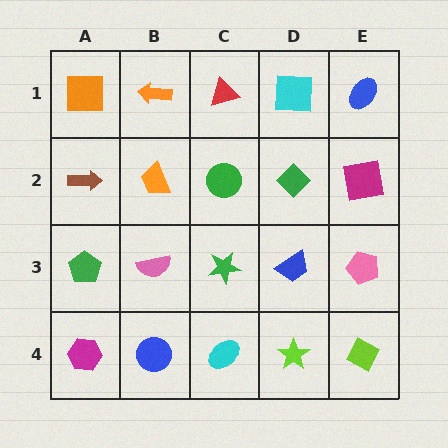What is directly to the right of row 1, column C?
A cyan square.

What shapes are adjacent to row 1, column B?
An orange trapezoid (row 2, column B), an orange square (row 1, column A), a red triangle (row 1, column C).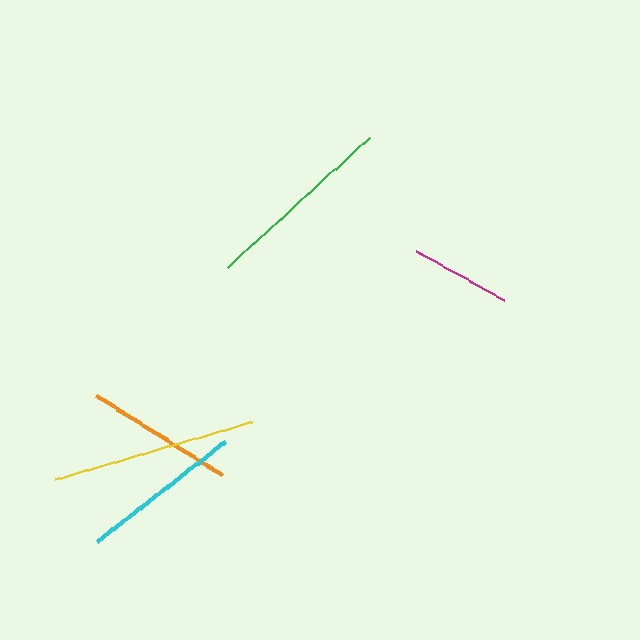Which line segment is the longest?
The yellow line is the longest at approximately 206 pixels.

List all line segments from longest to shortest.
From longest to shortest: yellow, green, cyan, orange, magenta.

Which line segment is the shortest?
The magenta line is the shortest at approximately 101 pixels.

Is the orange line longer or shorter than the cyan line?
The cyan line is longer than the orange line.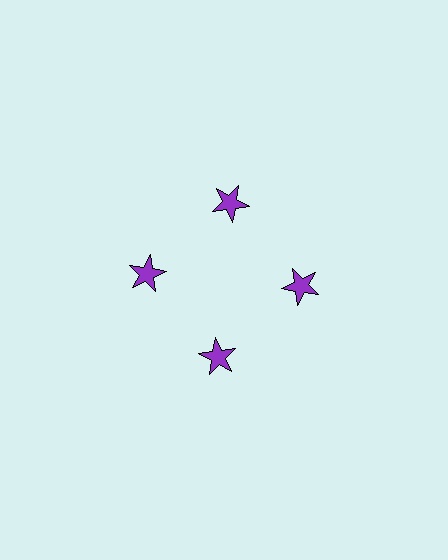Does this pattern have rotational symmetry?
Yes, this pattern has 4-fold rotational symmetry. It looks the same after rotating 90 degrees around the center.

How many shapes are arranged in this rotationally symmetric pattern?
There are 4 shapes, arranged in 4 groups of 1.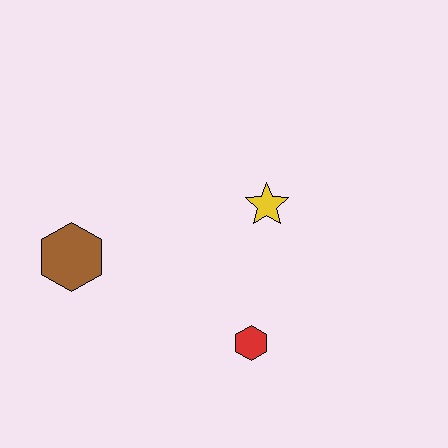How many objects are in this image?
There are 3 objects.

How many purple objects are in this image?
There are no purple objects.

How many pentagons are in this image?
There are no pentagons.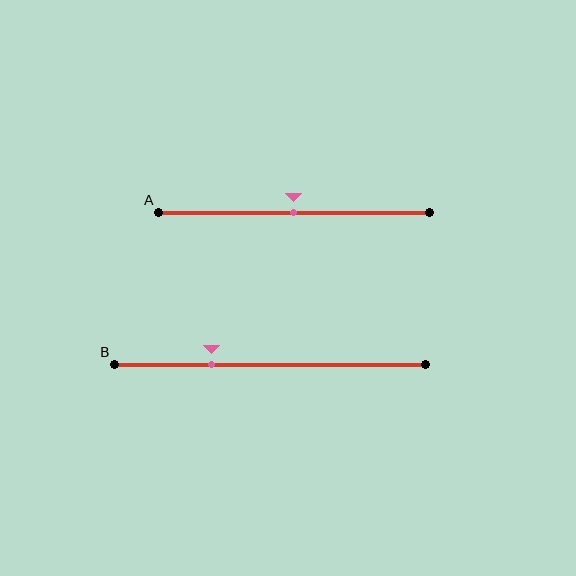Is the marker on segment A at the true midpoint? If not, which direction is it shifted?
Yes, the marker on segment A is at the true midpoint.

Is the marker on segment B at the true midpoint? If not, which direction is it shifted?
No, the marker on segment B is shifted to the left by about 19% of the segment length.